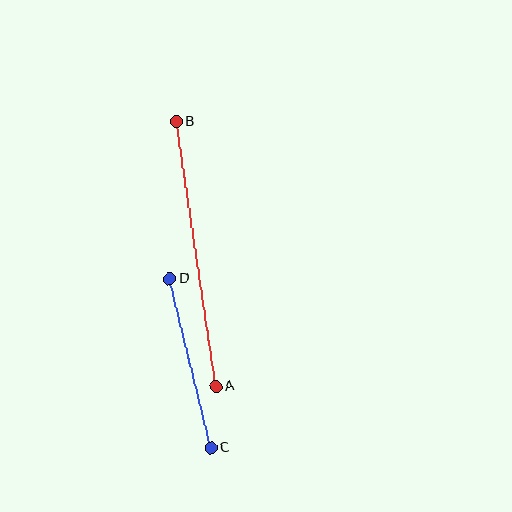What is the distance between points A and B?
The distance is approximately 268 pixels.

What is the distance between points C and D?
The distance is approximately 174 pixels.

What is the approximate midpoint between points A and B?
The midpoint is at approximately (196, 254) pixels.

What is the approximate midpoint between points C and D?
The midpoint is at approximately (190, 363) pixels.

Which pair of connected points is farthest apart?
Points A and B are farthest apart.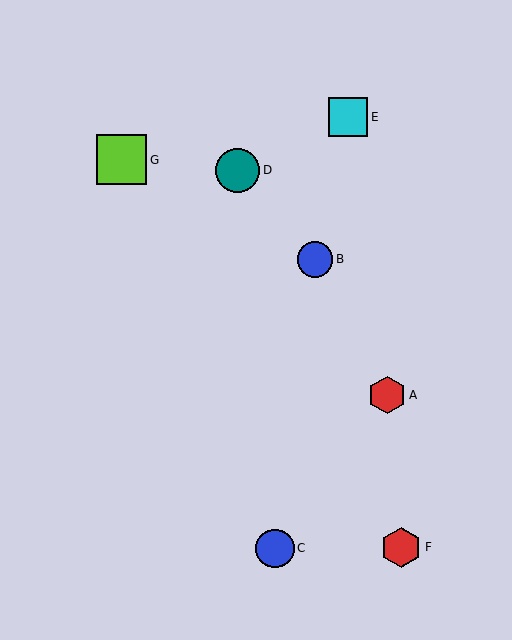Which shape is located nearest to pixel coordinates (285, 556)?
The blue circle (labeled C) at (275, 548) is nearest to that location.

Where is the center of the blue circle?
The center of the blue circle is at (275, 548).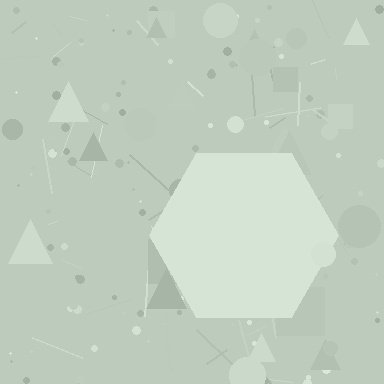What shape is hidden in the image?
A hexagon is hidden in the image.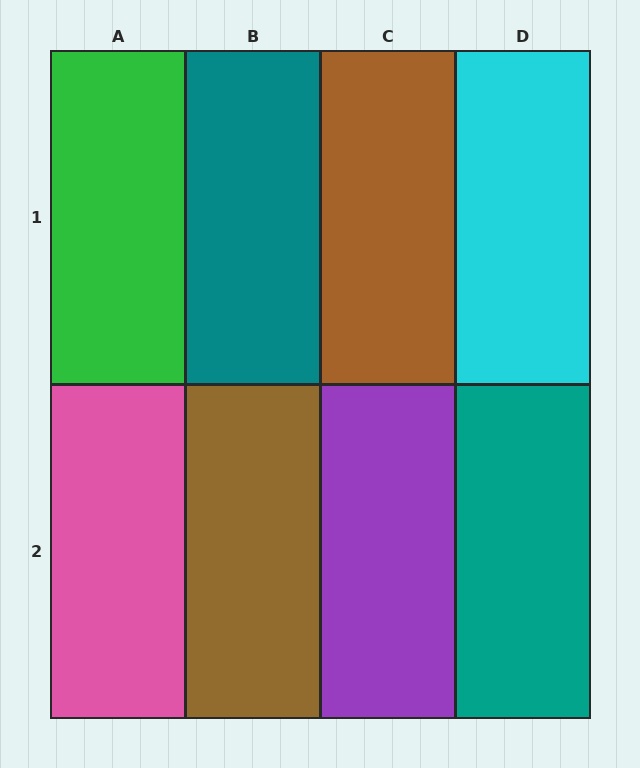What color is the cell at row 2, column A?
Pink.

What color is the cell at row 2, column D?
Teal.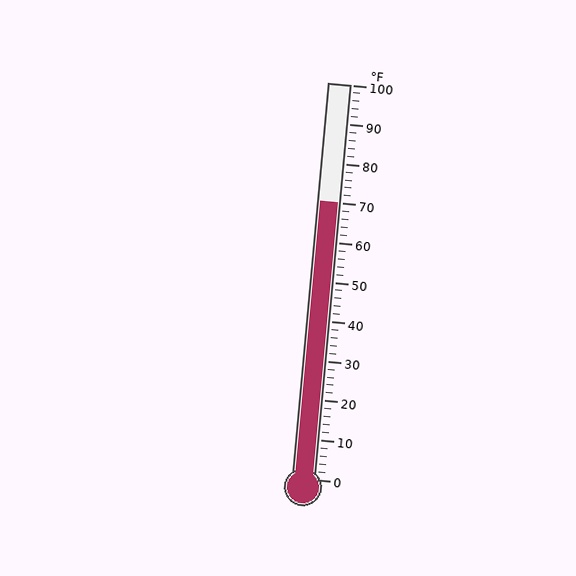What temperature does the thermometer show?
The thermometer shows approximately 70°F.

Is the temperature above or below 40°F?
The temperature is above 40°F.